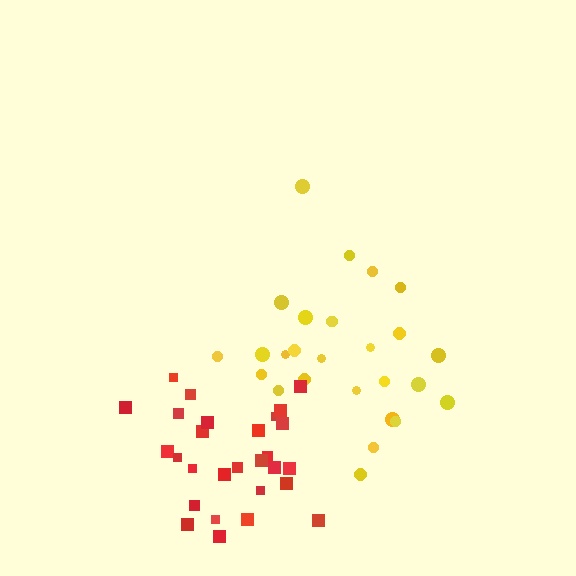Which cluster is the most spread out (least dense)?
Yellow.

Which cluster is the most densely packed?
Red.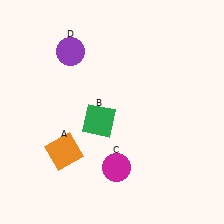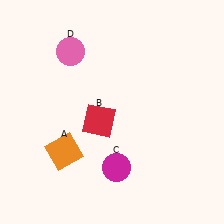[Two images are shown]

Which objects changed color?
B changed from green to red. D changed from purple to pink.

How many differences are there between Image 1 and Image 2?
There are 2 differences between the two images.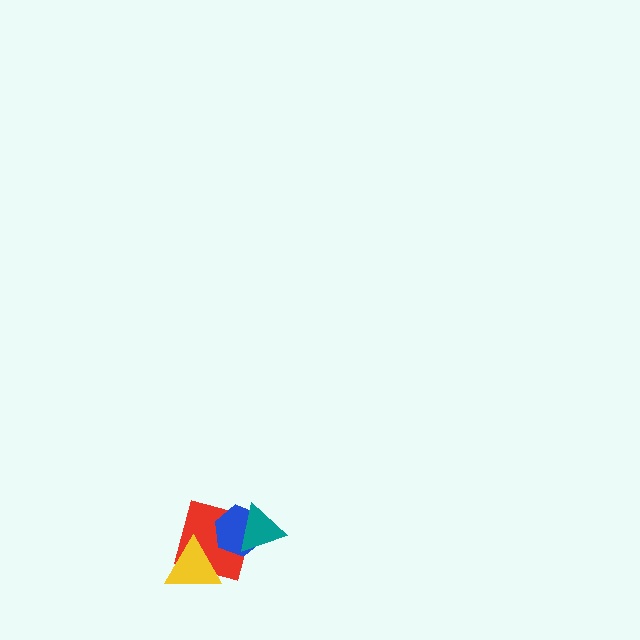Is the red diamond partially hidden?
Yes, it is partially covered by another shape.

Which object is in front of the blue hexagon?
The teal triangle is in front of the blue hexagon.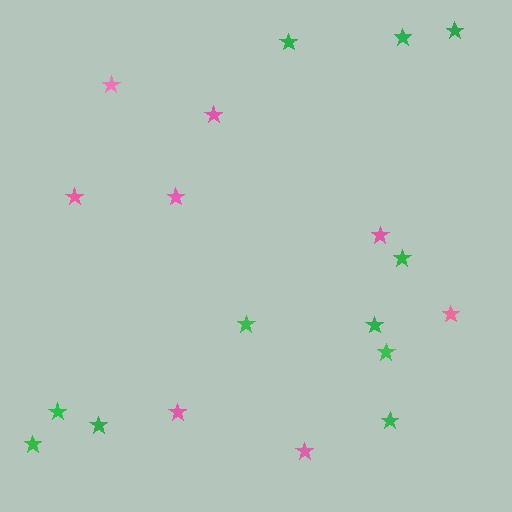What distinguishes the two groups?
There are 2 groups: one group of pink stars (8) and one group of green stars (11).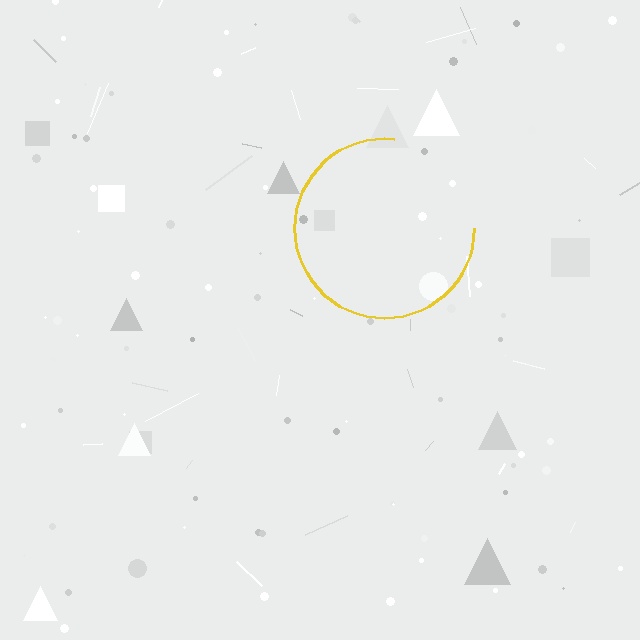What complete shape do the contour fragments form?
The contour fragments form a circle.